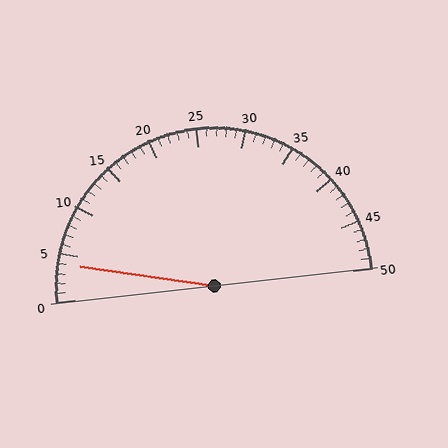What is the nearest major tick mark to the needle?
The nearest major tick mark is 5.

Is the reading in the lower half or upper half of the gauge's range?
The reading is in the lower half of the range (0 to 50).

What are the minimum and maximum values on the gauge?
The gauge ranges from 0 to 50.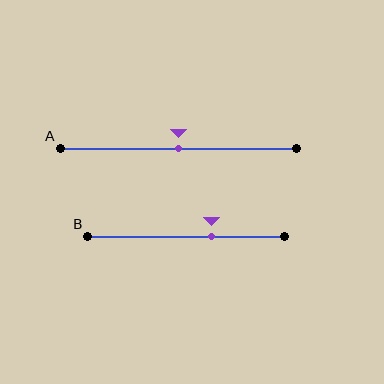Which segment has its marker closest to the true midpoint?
Segment A has its marker closest to the true midpoint.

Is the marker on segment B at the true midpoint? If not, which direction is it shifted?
No, the marker on segment B is shifted to the right by about 13% of the segment length.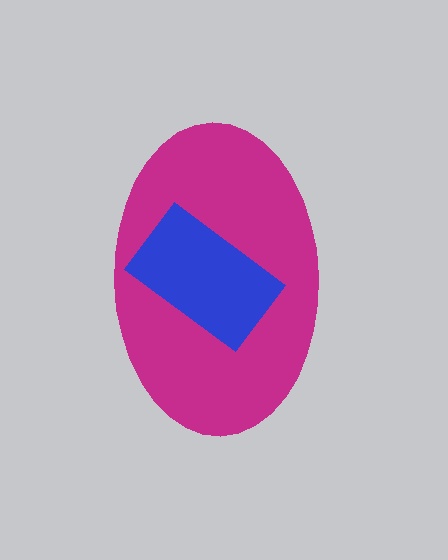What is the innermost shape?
The blue rectangle.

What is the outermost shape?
The magenta ellipse.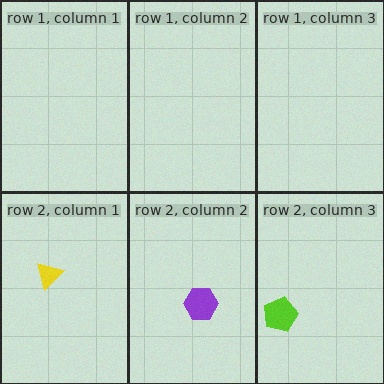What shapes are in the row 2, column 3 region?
The lime pentagon.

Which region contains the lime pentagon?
The row 2, column 3 region.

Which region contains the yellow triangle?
The row 2, column 1 region.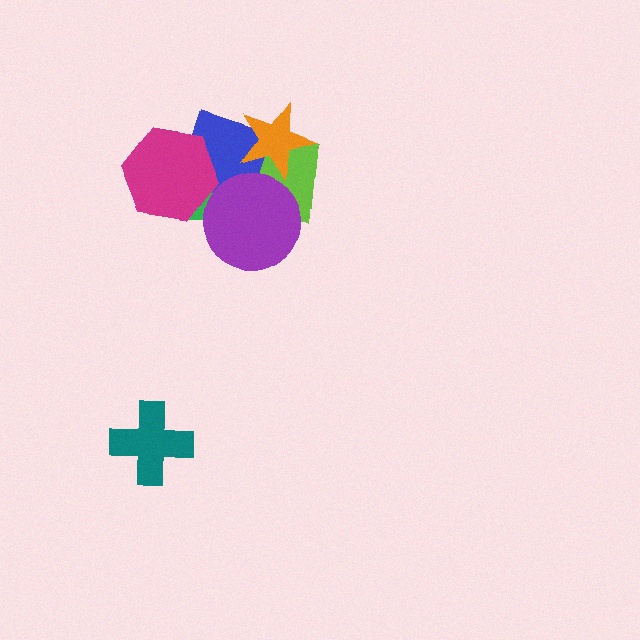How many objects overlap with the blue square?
5 objects overlap with the blue square.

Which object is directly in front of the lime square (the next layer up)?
The blue square is directly in front of the lime square.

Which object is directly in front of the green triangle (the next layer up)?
The lime square is directly in front of the green triangle.